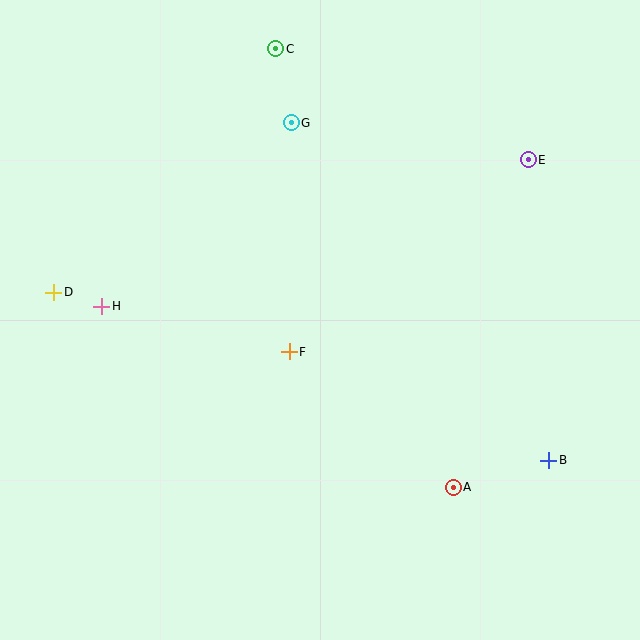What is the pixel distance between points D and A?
The distance between D and A is 445 pixels.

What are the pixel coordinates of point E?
Point E is at (528, 160).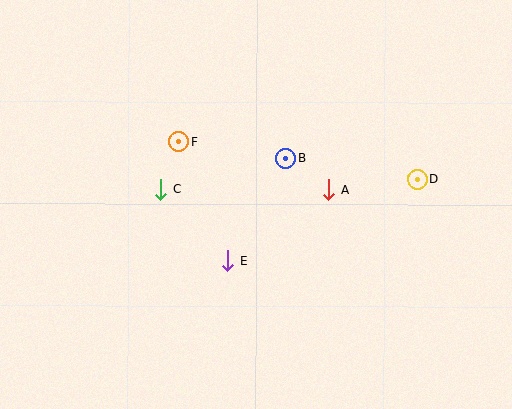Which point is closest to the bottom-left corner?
Point E is closest to the bottom-left corner.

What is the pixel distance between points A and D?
The distance between A and D is 89 pixels.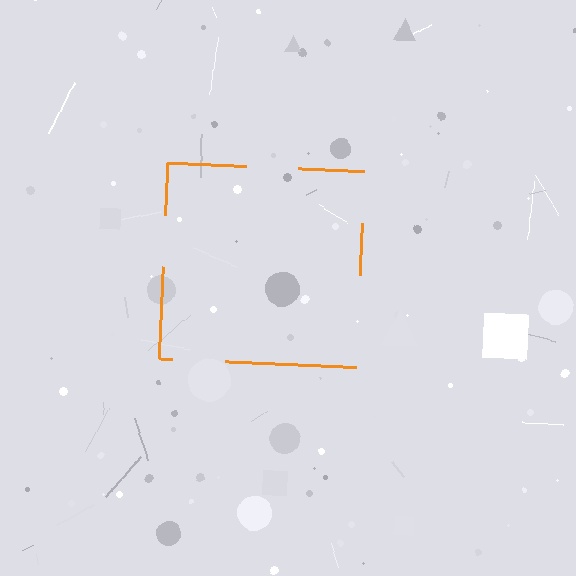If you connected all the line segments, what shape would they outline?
They would outline a square.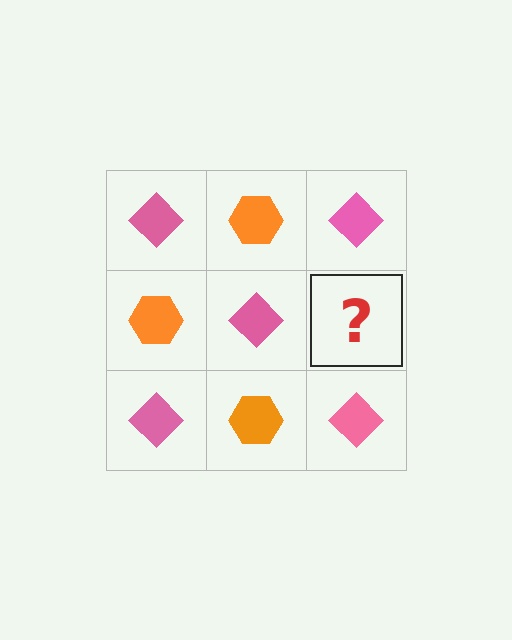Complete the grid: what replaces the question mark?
The question mark should be replaced with an orange hexagon.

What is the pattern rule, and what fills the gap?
The rule is that it alternates pink diamond and orange hexagon in a checkerboard pattern. The gap should be filled with an orange hexagon.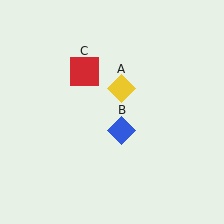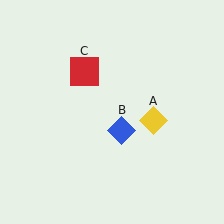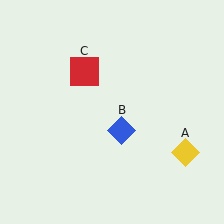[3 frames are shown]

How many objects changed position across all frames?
1 object changed position: yellow diamond (object A).